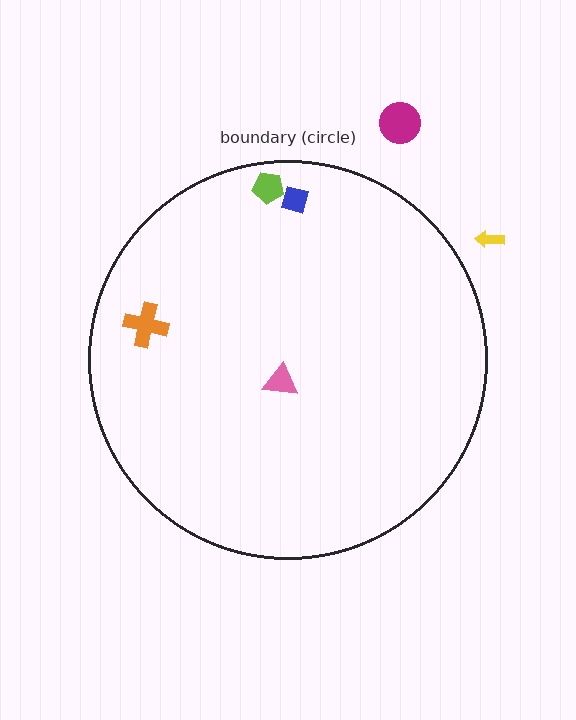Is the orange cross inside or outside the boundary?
Inside.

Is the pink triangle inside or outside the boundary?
Inside.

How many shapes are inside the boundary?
4 inside, 2 outside.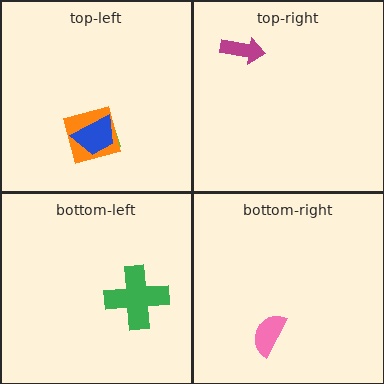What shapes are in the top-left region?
The lime triangle, the orange square, the blue trapezoid.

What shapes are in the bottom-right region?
The pink semicircle.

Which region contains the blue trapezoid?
The top-left region.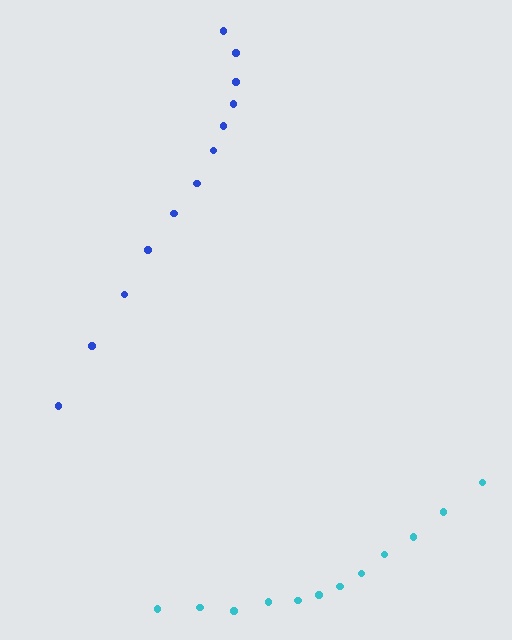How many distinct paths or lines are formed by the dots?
There are 2 distinct paths.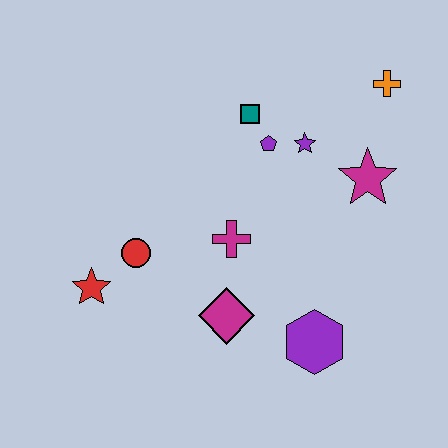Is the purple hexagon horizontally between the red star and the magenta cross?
No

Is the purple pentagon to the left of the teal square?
No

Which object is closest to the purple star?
The purple pentagon is closest to the purple star.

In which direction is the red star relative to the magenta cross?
The red star is to the left of the magenta cross.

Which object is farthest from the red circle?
The orange cross is farthest from the red circle.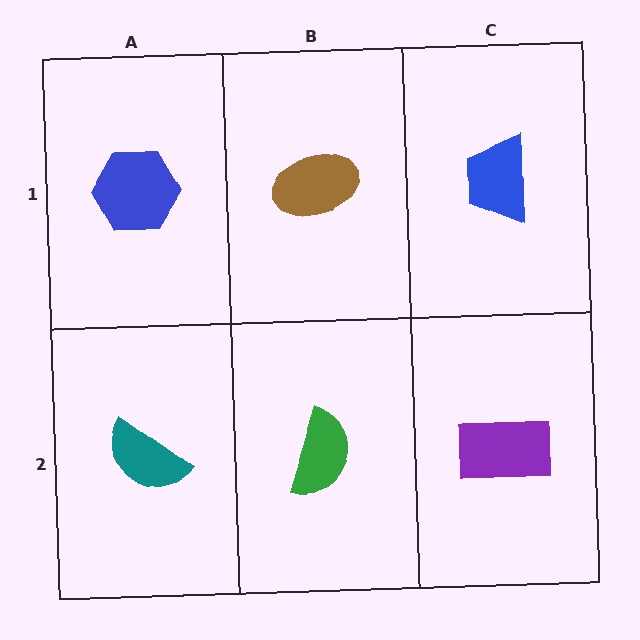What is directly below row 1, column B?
A green semicircle.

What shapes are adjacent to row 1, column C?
A purple rectangle (row 2, column C), a brown ellipse (row 1, column B).